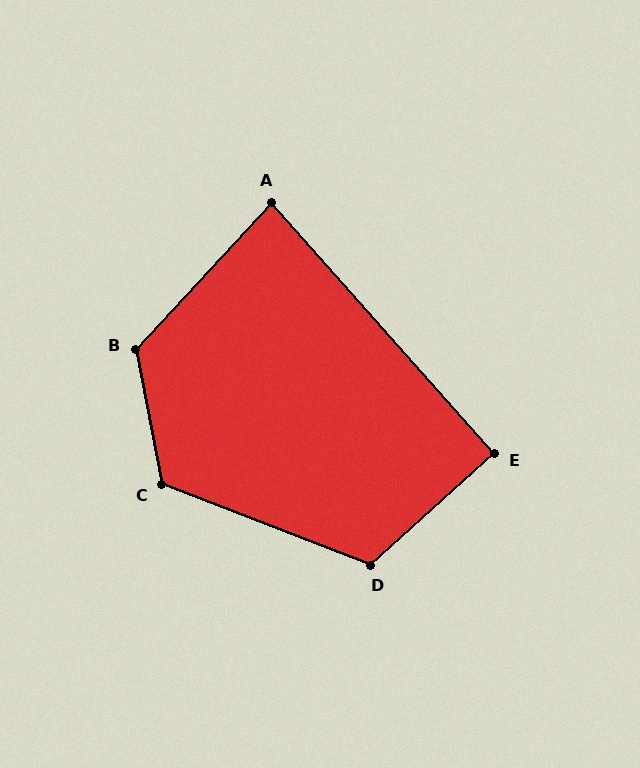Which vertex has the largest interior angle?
B, at approximately 126 degrees.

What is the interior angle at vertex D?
Approximately 117 degrees (obtuse).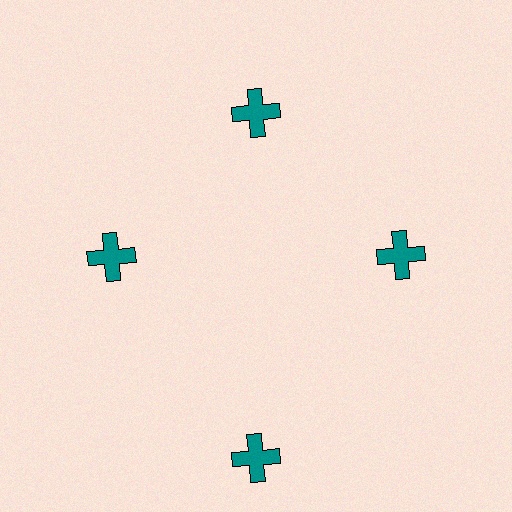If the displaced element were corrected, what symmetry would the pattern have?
It would have 4-fold rotational symmetry — the pattern would map onto itself every 90 degrees.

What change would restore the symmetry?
The symmetry would be restored by moving it inward, back onto the ring so that all 4 crosses sit at equal angles and equal distance from the center.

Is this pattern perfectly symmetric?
No. The 4 teal crosses are arranged in a ring, but one element near the 6 o'clock position is pushed outward from the center, breaking the 4-fold rotational symmetry.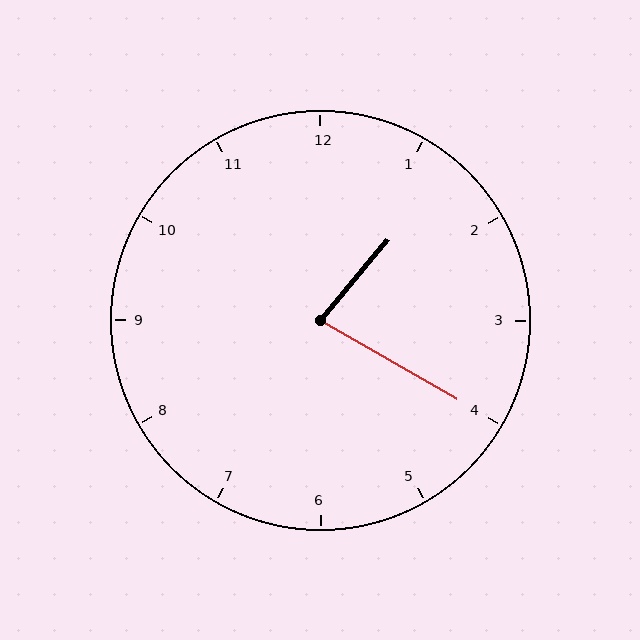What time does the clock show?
1:20.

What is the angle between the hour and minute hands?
Approximately 80 degrees.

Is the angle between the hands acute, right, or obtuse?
It is acute.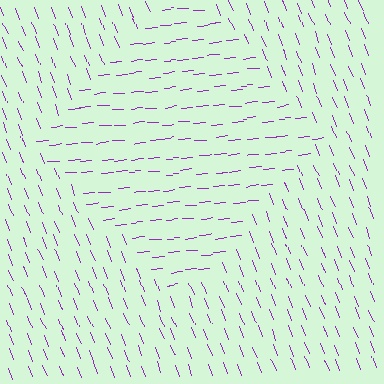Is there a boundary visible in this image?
Yes, there is a texture boundary formed by a change in line orientation.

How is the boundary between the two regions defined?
The boundary is defined purely by a change in line orientation (approximately 73 degrees difference). All lines are the same color and thickness.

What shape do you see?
I see a diamond.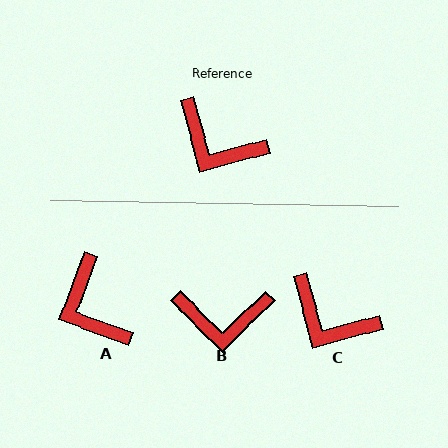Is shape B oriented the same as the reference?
No, it is off by about 30 degrees.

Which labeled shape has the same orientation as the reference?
C.